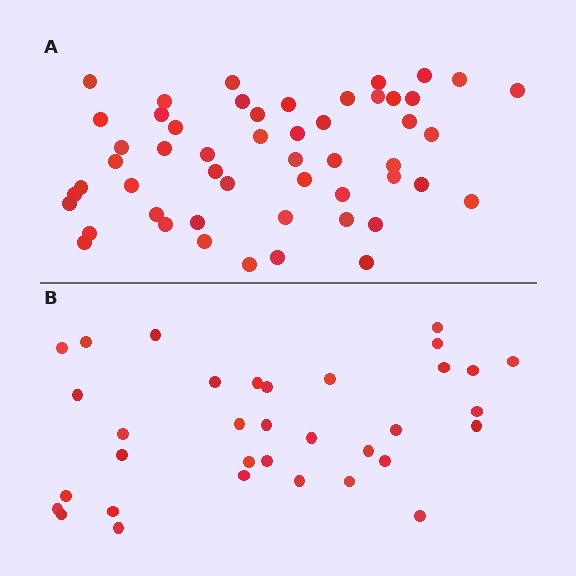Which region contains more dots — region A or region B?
Region A (the top region) has more dots.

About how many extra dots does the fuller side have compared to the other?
Region A has approximately 20 more dots than region B.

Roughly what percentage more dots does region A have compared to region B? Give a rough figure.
About 55% more.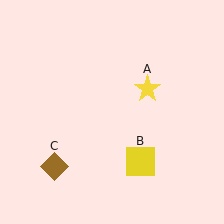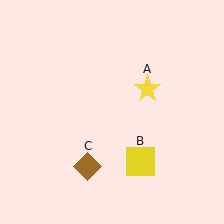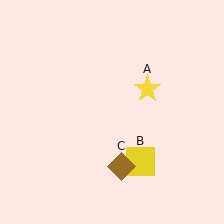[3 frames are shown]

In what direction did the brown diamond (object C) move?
The brown diamond (object C) moved right.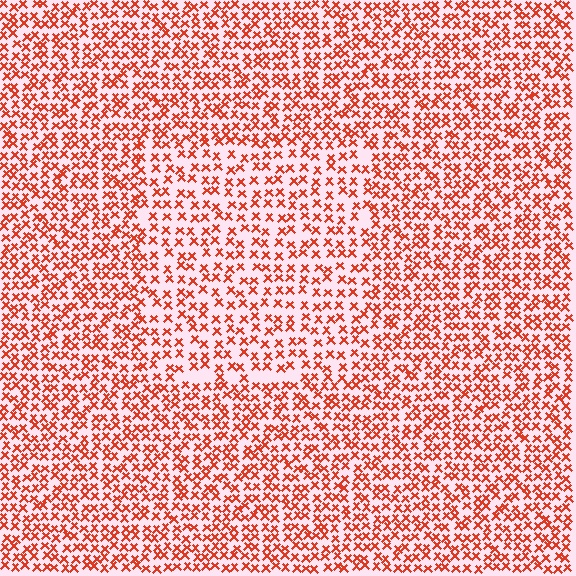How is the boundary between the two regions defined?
The boundary is defined by a change in element density (approximately 1.5x ratio). All elements are the same color, size, and shape.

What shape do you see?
I see a rectangle.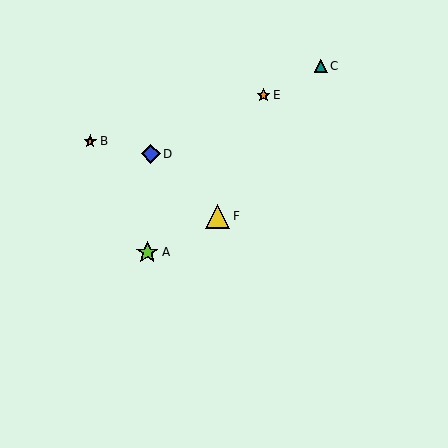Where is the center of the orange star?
The center of the orange star is at (90, 141).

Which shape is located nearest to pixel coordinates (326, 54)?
The teal triangle (labeled C) at (321, 66) is nearest to that location.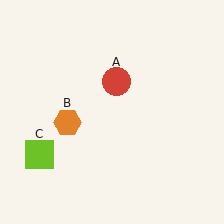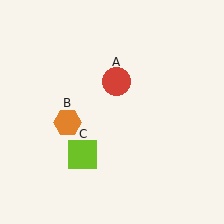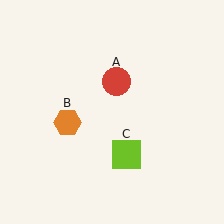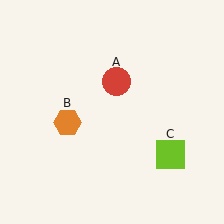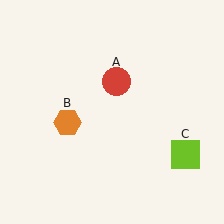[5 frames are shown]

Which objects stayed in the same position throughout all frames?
Red circle (object A) and orange hexagon (object B) remained stationary.